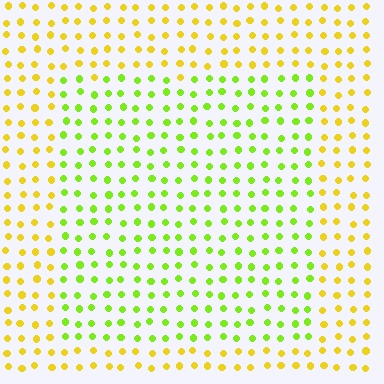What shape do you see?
I see a rectangle.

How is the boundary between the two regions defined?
The boundary is defined purely by a slight shift in hue (about 40 degrees). Spacing, size, and orientation are identical on both sides.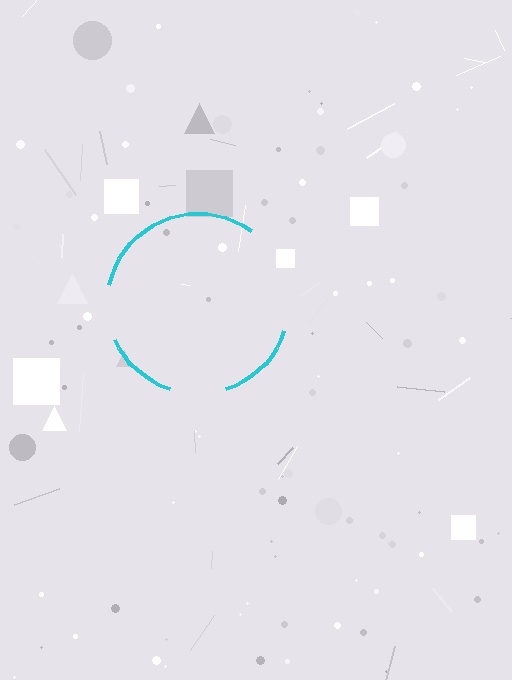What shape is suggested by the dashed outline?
The dashed outline suggests a circle.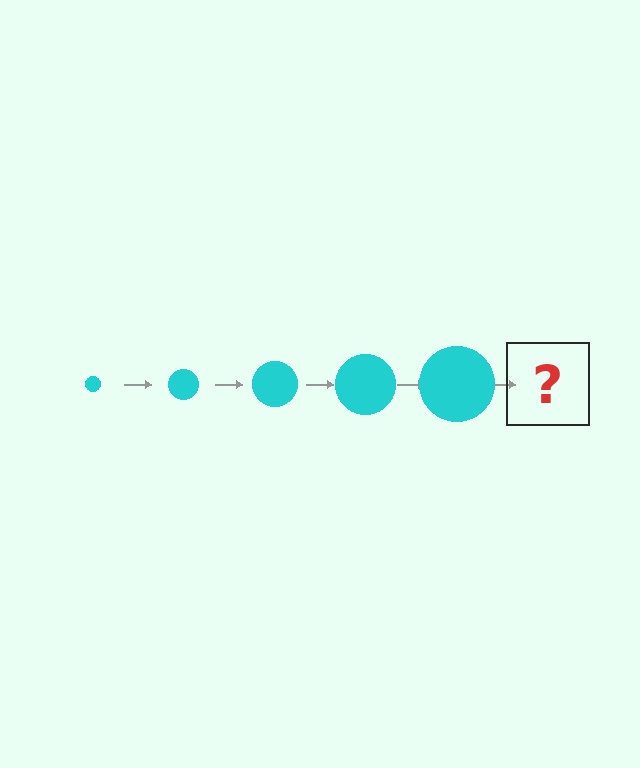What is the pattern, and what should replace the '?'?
The pattern is that the circle gets progressively larger each step. The '?' should be a cyan circle, larger than the previous one.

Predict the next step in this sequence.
The next step is a cyan circle, larger than the previous one.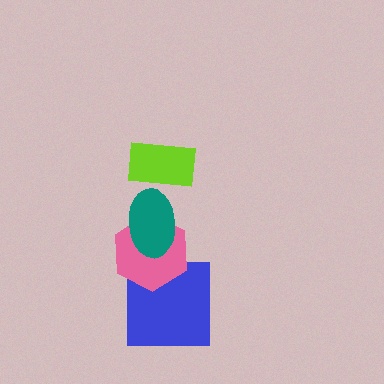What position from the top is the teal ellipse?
The teal ellipse is 2nd from the top.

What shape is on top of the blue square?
The pink hexagon is on top of the blue square.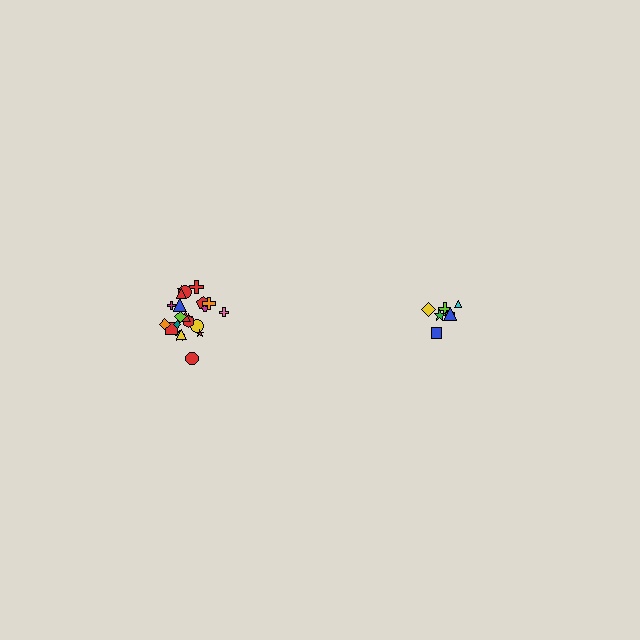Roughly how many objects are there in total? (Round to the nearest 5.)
Roughly 30 objects in total.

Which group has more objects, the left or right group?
The left group.